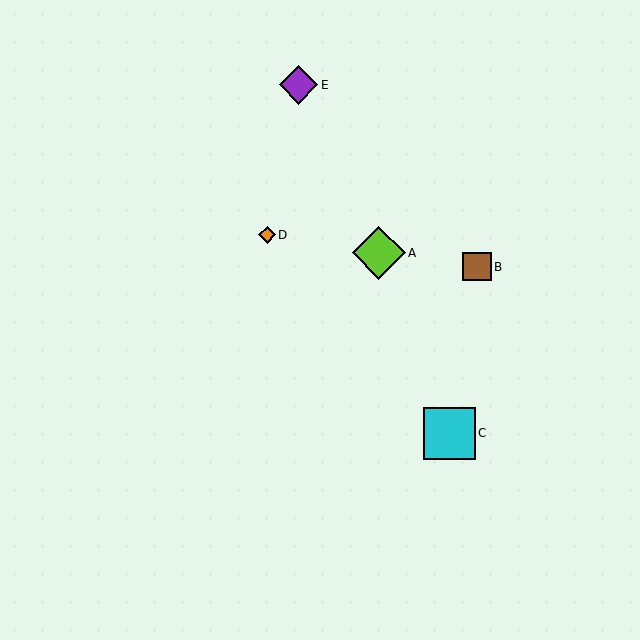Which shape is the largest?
The lime diamond (labeled A) is the largest.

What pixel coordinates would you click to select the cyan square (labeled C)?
Click at (449, 433) to select the cyan square C.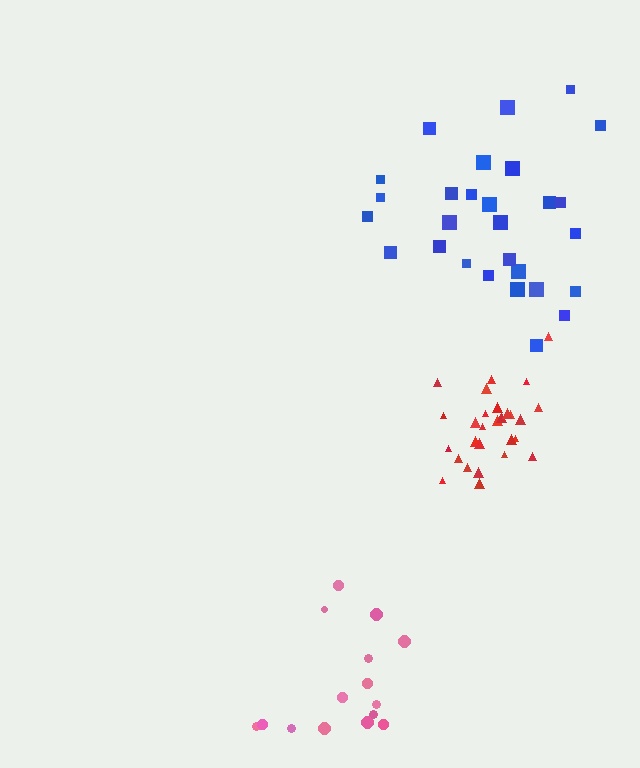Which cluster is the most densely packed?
Red.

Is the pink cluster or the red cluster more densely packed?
Red.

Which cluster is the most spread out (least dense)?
Pink.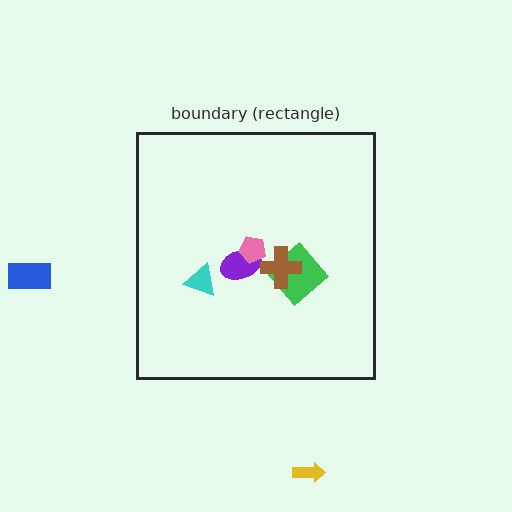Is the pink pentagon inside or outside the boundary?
Inside.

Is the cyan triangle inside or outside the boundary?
Inside.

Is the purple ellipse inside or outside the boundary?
Inside.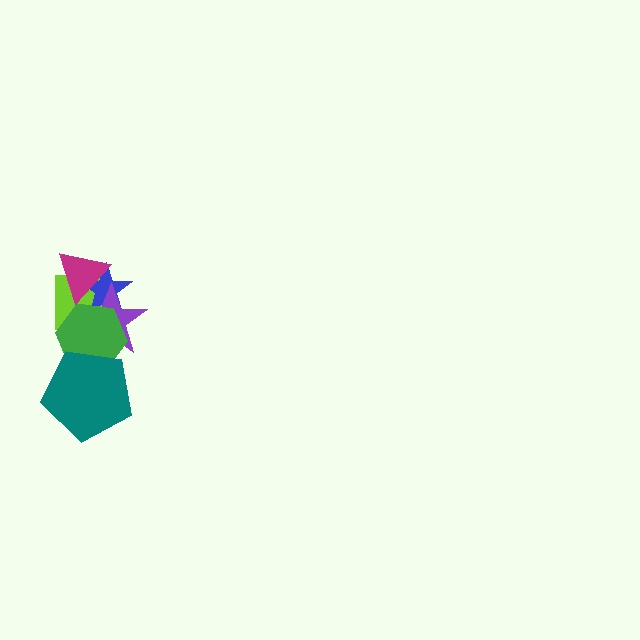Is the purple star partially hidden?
Yes, it is partially covered by another shape.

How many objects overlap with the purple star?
5 objects overlap with the purple star.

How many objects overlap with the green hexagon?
4 objects overlap with the green hexagon.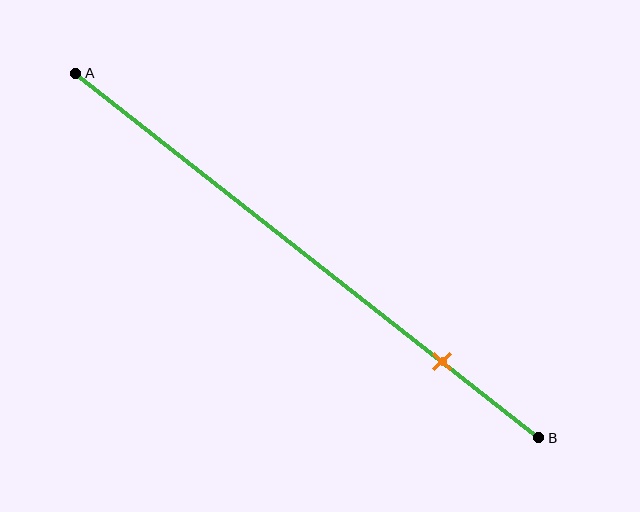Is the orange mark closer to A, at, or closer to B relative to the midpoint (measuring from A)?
The orange mark is closer to point B than the midpoint of segment AB.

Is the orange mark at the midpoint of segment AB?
No, the mark is at about 80% from A, not at the 50% midpoint.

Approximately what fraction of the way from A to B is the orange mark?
The orange mark is approximately 80% of the way from A to B.